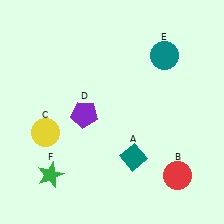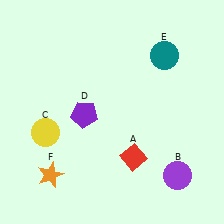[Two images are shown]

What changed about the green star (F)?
In Image 1, F is green. In Image 2, it changed to orange.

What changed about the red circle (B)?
In Image 1, B is red. In Image 2, it changed to purple.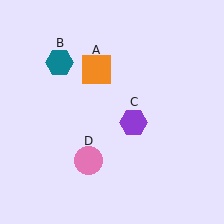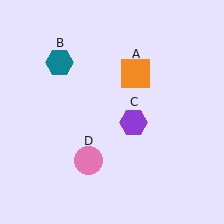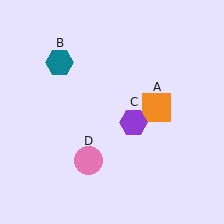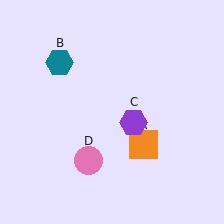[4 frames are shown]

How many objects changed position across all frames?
1 object changed position: orange square (object A).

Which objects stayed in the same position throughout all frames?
Teal hexagon (object B) and purple hexagon (object C) and pink circle (object D) remained stationary.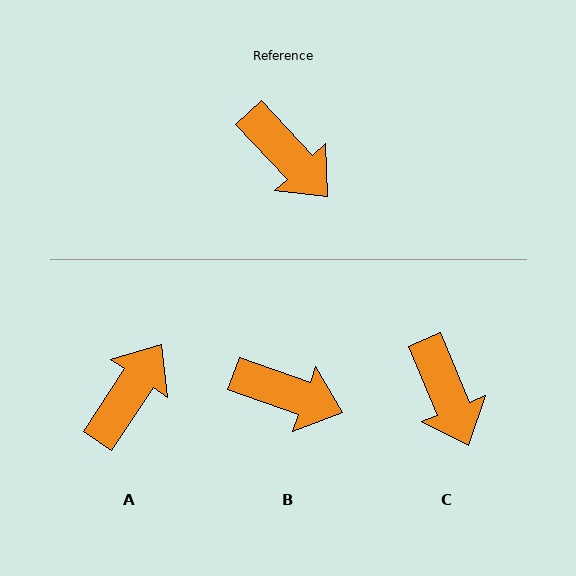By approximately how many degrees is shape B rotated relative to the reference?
Approximately 27 degrees counter-clockwise.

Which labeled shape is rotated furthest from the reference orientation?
A, about 103 degrees away.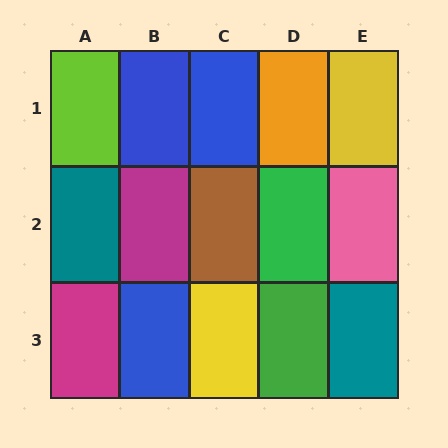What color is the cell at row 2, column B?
Magenta.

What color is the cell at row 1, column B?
Blue.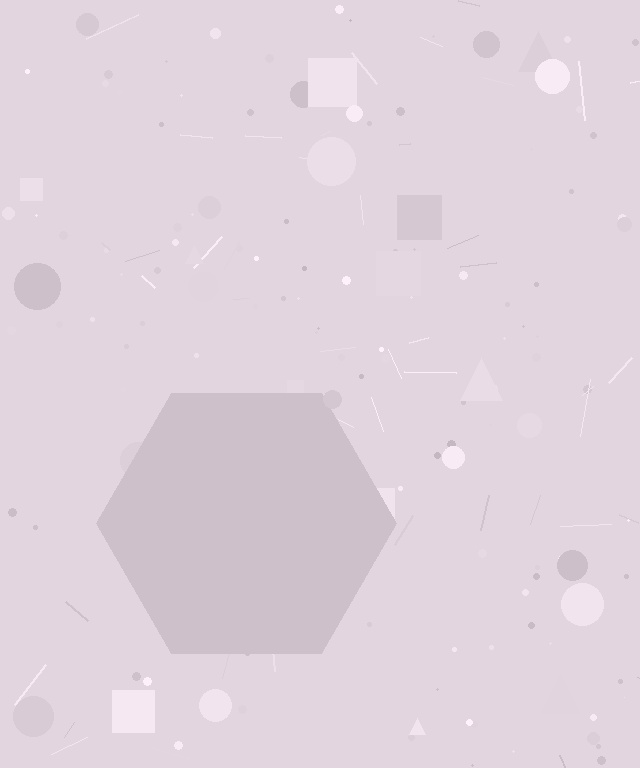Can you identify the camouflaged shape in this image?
The camouflaged shape is a hexagon.